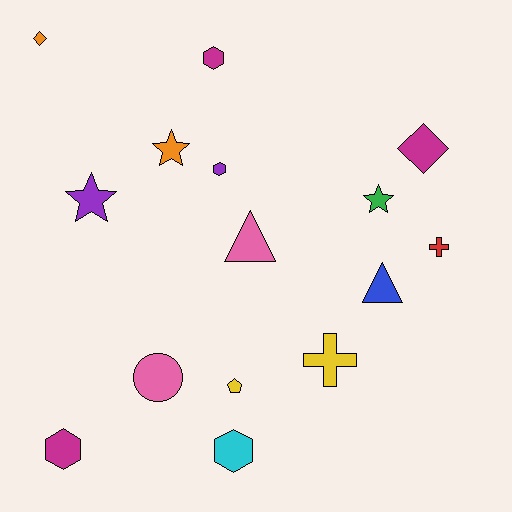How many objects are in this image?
There are 15 objects.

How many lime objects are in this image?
There are no lime objects.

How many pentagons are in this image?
There is 1 pentagon.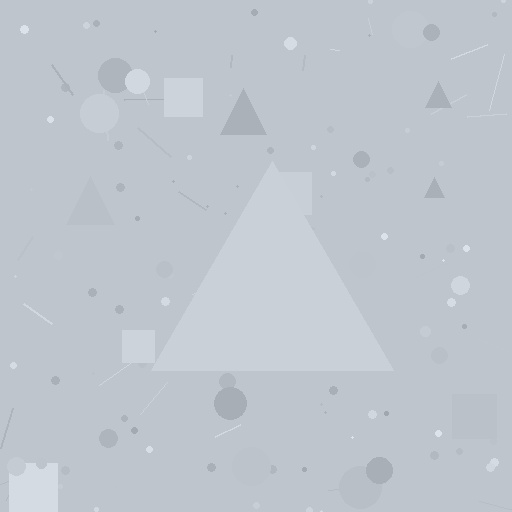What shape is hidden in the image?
A triangle is hidden in the image.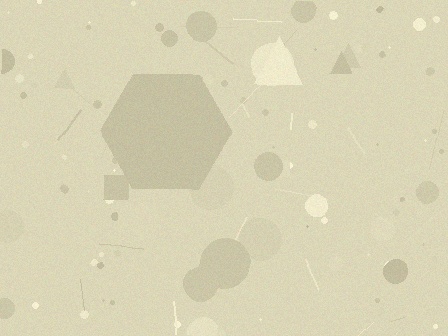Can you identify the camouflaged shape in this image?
The camouflaged shape is a hexagon.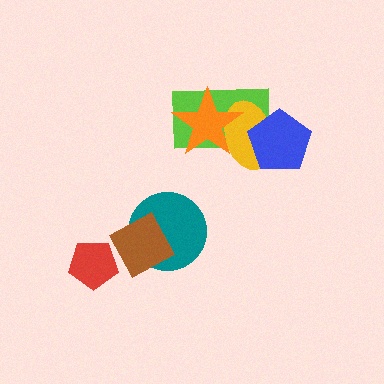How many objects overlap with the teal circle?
1 object overlaps with the teal circle.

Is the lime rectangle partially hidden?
Yes, it is partially covered by another shape.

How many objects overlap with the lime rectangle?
3 objects overlap with the lime rectangle.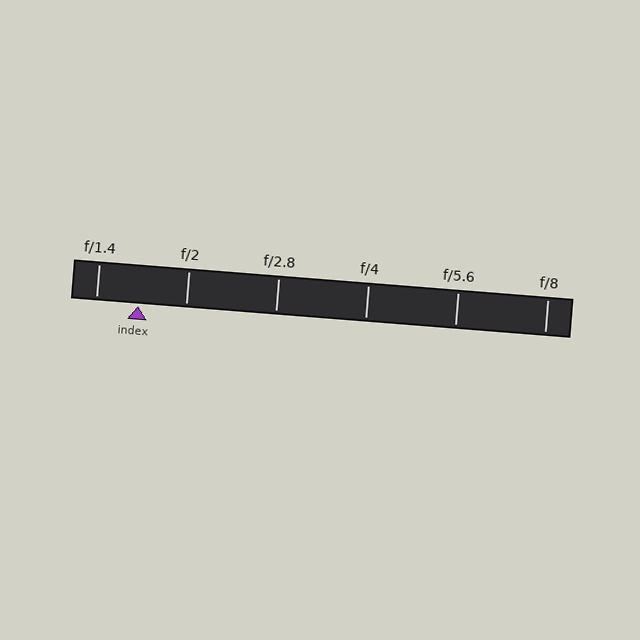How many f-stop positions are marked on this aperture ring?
There are 6 f-stop positions marked.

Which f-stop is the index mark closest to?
The index mark is closest to f/1.4.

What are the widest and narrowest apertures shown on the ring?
The widest aperture shown is f/1.4 and the narrowest is f/8.